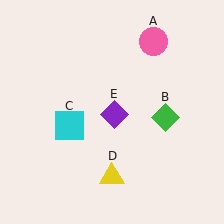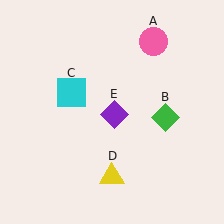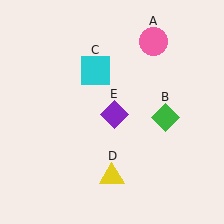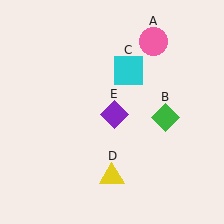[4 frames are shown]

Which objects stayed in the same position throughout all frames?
Pink circle (object A) and green diamond (object B) and yellow triangle (object D) and purple diamond (object E) remained stationary.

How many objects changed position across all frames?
1 object changed position: cyan square (object C).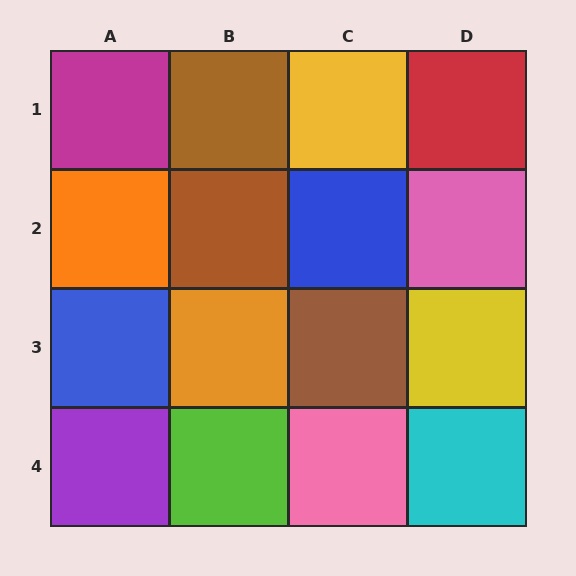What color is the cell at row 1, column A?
Magenta.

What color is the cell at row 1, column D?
Red.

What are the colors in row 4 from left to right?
Purple, lime, pink, cyan.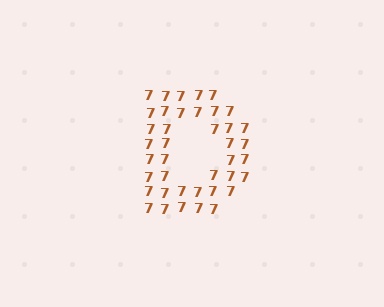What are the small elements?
The small elements are digit 7's.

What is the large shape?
The large shape is the letter D.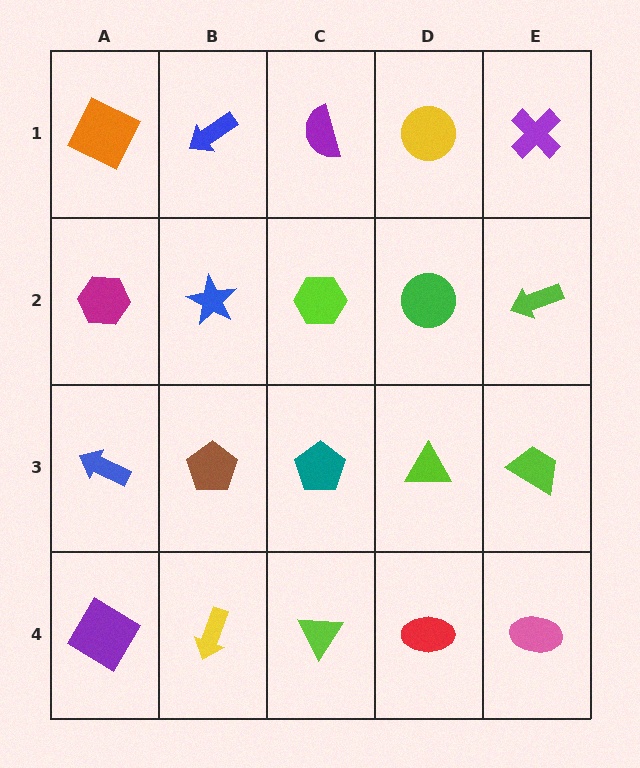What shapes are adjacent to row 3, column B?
A blue star (row 2, column B), a yellow arrow (row 4, column B), a blue arrow (row 3, column A), a teal pentagon (row 3, column C).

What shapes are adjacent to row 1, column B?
A blue star (row 2, column B), an orange square (row 1, column A), a purple semicircle (row 1, column C).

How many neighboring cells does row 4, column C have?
3.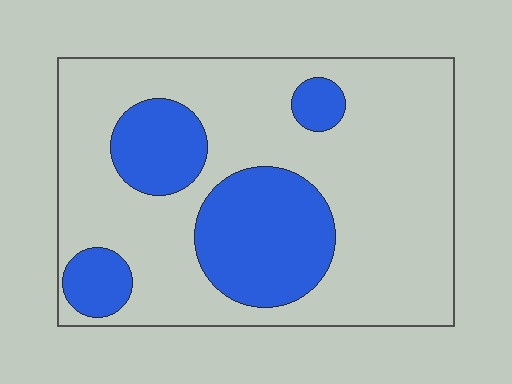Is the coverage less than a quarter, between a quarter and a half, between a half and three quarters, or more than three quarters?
Between a quarter and a half.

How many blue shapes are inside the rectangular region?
4.